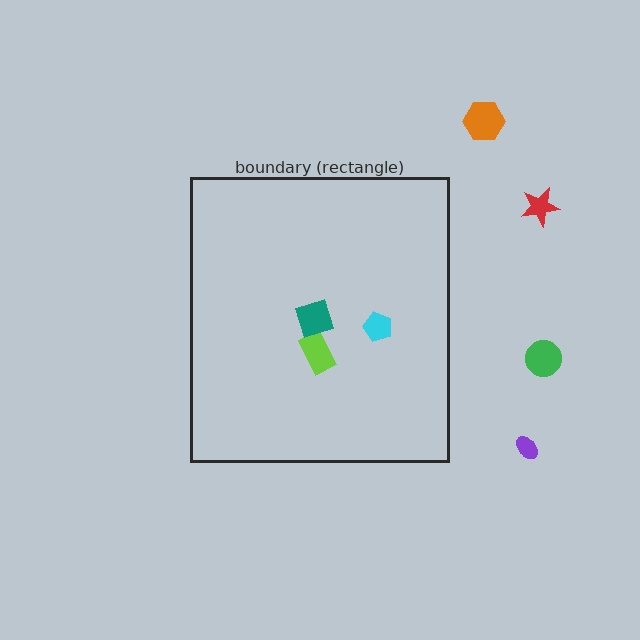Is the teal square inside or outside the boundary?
Inside.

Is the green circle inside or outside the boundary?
Outside.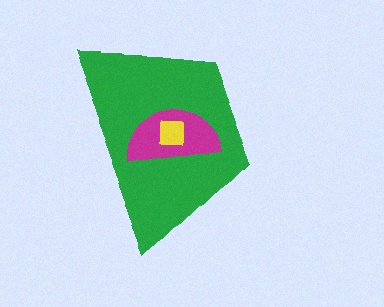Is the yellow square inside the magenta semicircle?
Yes.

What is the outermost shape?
The green trapezoid.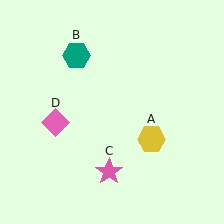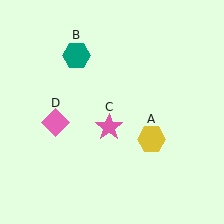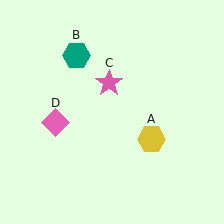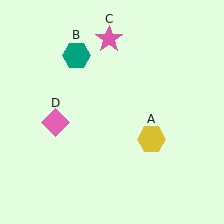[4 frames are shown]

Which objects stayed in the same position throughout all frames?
Yellow hexagon (object A) and teal hexagon (object B) and pink diamond (object D) remained stationary.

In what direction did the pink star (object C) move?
The pink star (object C) moved up.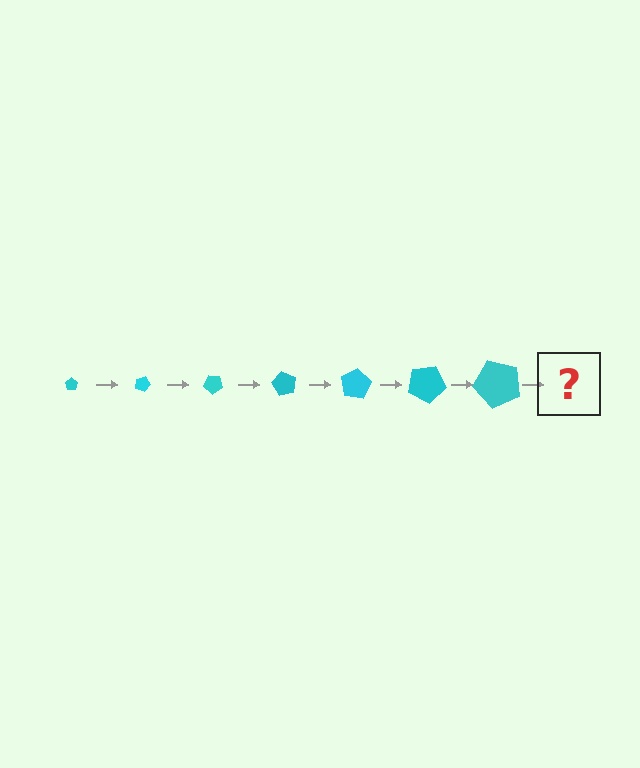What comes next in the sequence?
The next element should be a pentagon, larger than the previous one and rotated 140 degrees from the start.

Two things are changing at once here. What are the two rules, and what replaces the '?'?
The two rules are that the pentagon grows larger each step and it rotates 20 degrees each step. The '?' should be a pentagon, larger than the previous one and rotated 140 degrees from the start.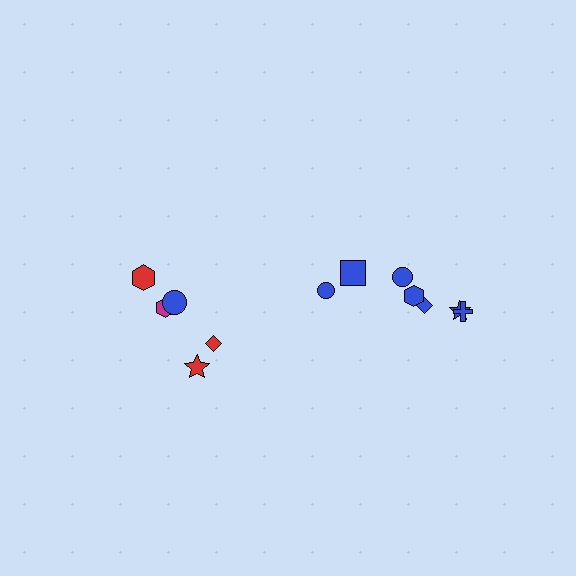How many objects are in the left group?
There are 5 objects.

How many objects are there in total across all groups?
There are 12 objects.